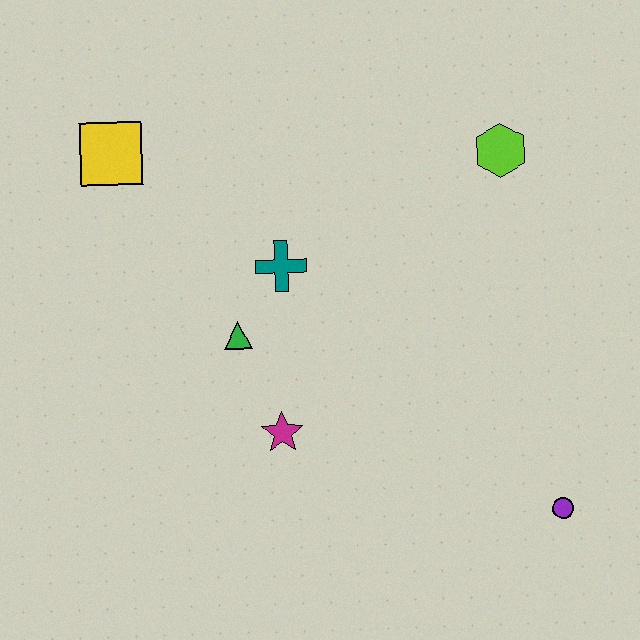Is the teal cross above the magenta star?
Yes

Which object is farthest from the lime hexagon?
The yellow square is farthest from the lime hexagon.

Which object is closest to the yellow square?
The teal cross is closest to the yellow square.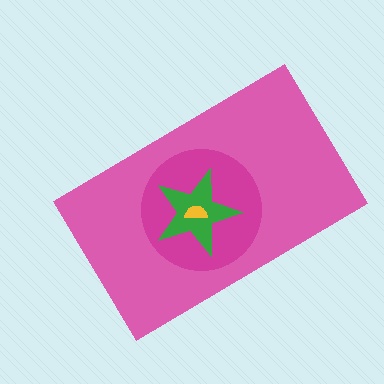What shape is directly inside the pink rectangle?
The magenta circle.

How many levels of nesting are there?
4.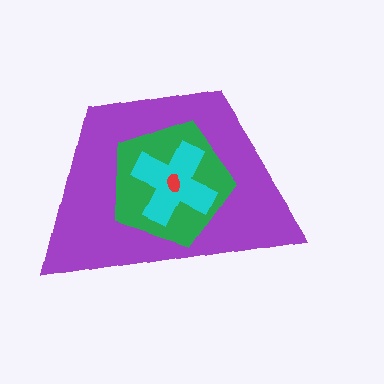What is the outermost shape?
The purple trapezoid.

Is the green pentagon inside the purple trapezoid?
Yes.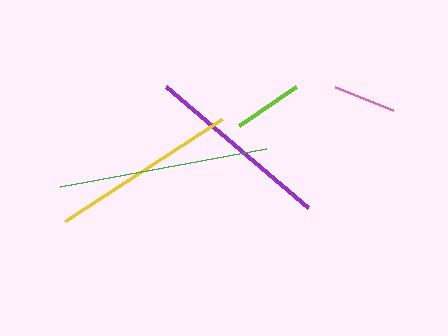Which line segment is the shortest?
The pink line is the shortest at approximately 62 pixels.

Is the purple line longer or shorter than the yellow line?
The yellow line is longer than the purple line.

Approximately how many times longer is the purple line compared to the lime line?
The purple line is approximately 2.7 times the length of the lime line.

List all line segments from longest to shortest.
From longest to shortest: green, yellow, purple, lime, pink.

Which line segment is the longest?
The green line is the longest at approximately 210 pixels.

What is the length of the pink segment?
The pink segment is approximately 62 pixels long.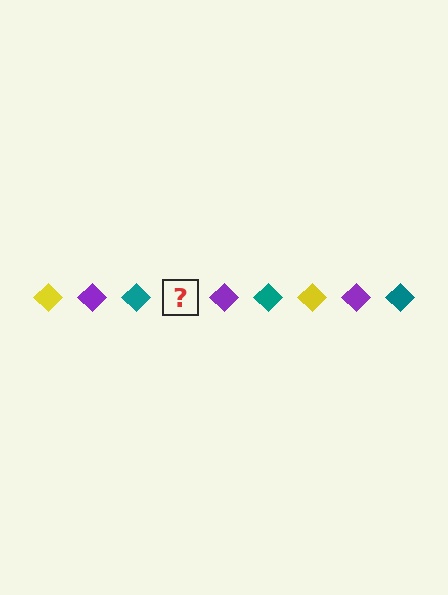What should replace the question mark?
The question mark should be replaced with a yellow diamond.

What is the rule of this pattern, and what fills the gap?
The rule is that the pattern cycles through yellow, purple, teal diamonds. The gap should be filled with a yellow diamond.